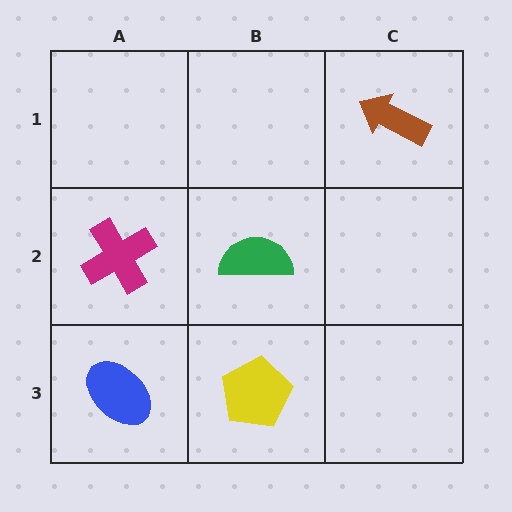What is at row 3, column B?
A yellow pentagon.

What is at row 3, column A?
A blue ellipse.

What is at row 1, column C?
A brown arrow.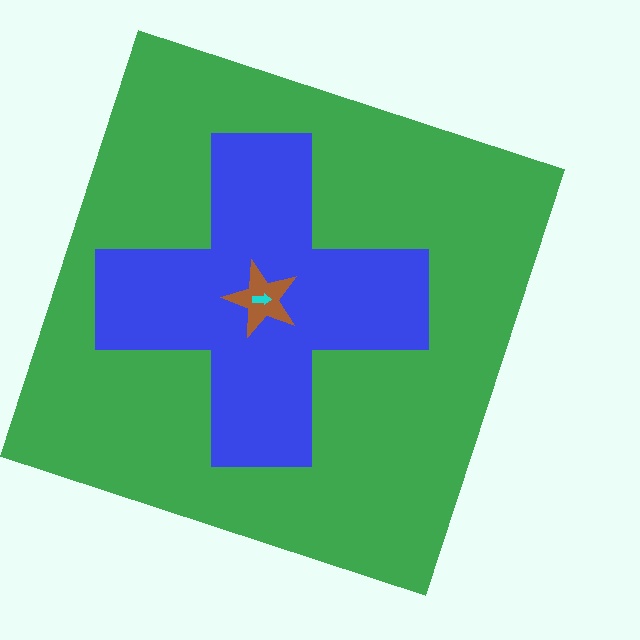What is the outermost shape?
The green square.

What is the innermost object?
The cyan arrow.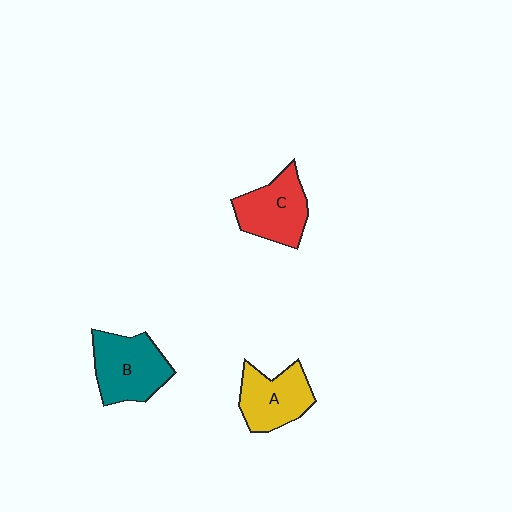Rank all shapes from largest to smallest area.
From largest to smallest: B (teal), C (red), A (yellow).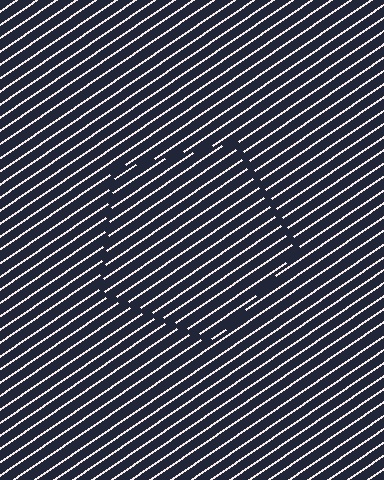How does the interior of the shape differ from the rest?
The interior of the shape contains the same grating, shifted by half a period — the contour is defined by the phase discontinuity where line-ends from the inner and outer gratings abut.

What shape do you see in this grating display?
An illusory pentagon. The interior of the shape contains the same grating, shifted by half a period — the contour is defined by the phase discontinuity where line-ends from the inner and outer gratings abut.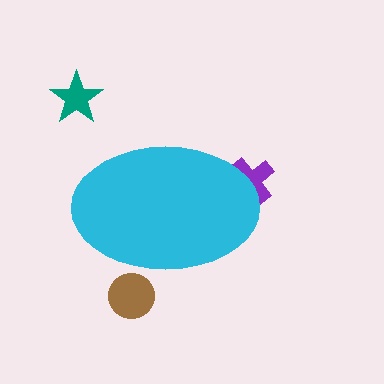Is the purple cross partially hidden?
Yes, the purple cross is partially hidden behind the cyan ellipse.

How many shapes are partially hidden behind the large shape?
2 shapes are partially hidden.